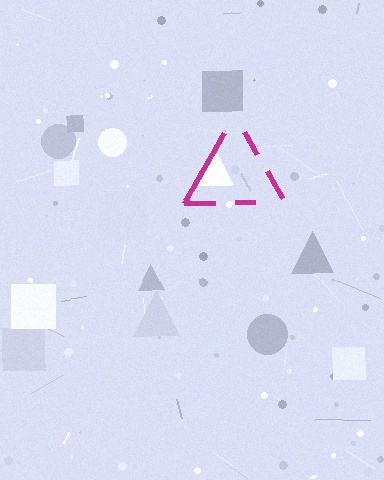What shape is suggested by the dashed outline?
The dashed outline suggests a triangle.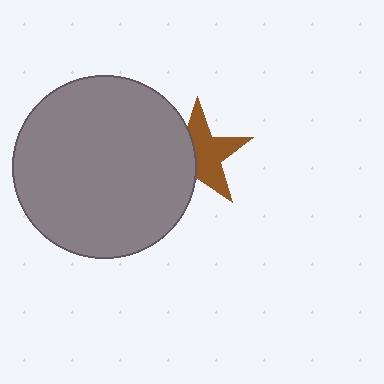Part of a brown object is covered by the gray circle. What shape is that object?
It is a star.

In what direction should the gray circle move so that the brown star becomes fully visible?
The gray circle should move left. That is the shortest direction to clear the overlap and leave the brown star fully visible.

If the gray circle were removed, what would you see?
You would see the complete brown star.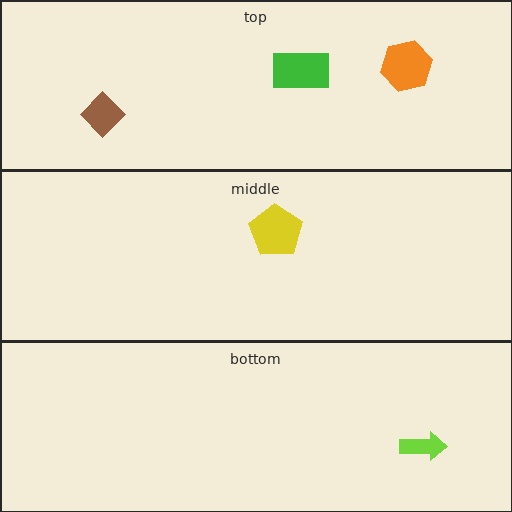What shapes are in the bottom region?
The lime arrow.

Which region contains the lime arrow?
The bottom region.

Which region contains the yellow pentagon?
The middle region.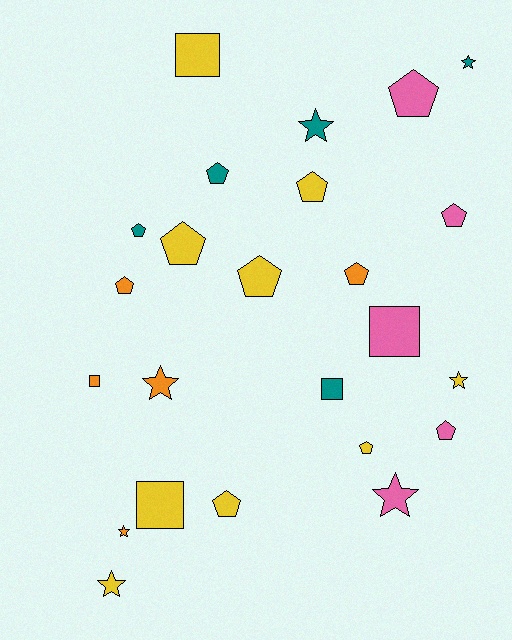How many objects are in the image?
There are 24 objects.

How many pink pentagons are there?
There are 3 pink pentagons.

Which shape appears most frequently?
Pentagon, with 12 objects.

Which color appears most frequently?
Yellow, with 9 objects.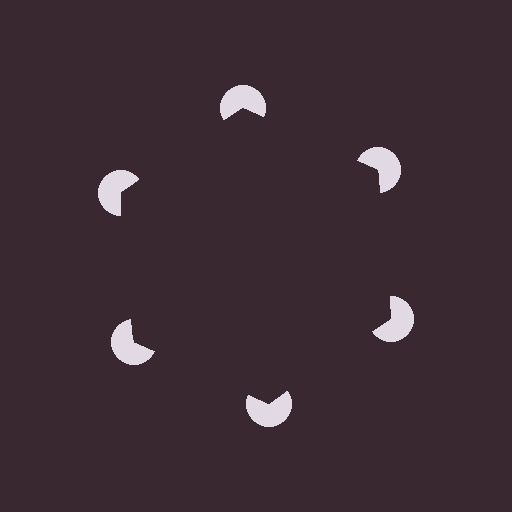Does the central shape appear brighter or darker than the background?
It typically appears slightly darker than the background, even though no actual brightness change is drawn.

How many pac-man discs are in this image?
There are 6 — one at each vertex of the illusory hexagon.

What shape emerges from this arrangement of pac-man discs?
An illusory hexagon — its edges are inferred from the aligned wedge cuts in the pac-man discs, not physically drawn.